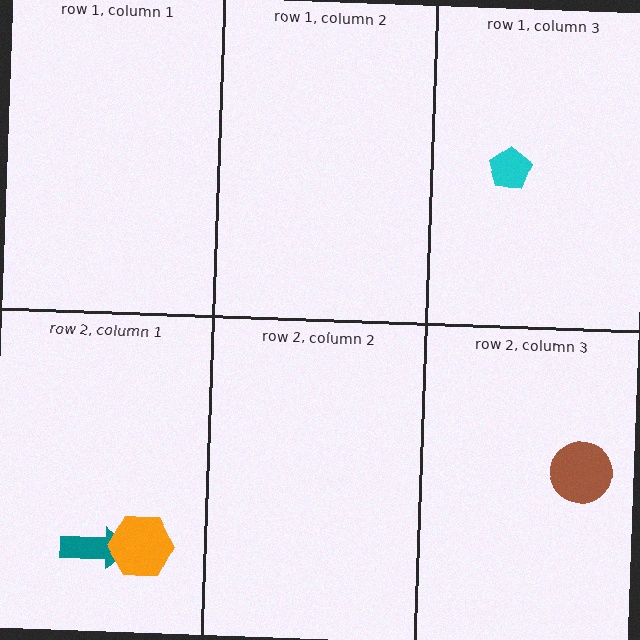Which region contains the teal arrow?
The row 2, column 1 region.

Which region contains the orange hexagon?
The row 2, column 1 region.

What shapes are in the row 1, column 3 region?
The cyan pentagon.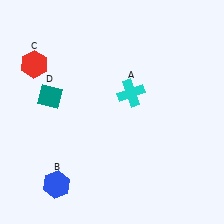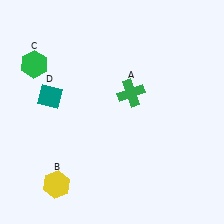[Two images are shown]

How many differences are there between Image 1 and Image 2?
There are 3 differences between the two images.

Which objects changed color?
A changed from cyan to green. B changed from blue to yellow. C changed from red to green.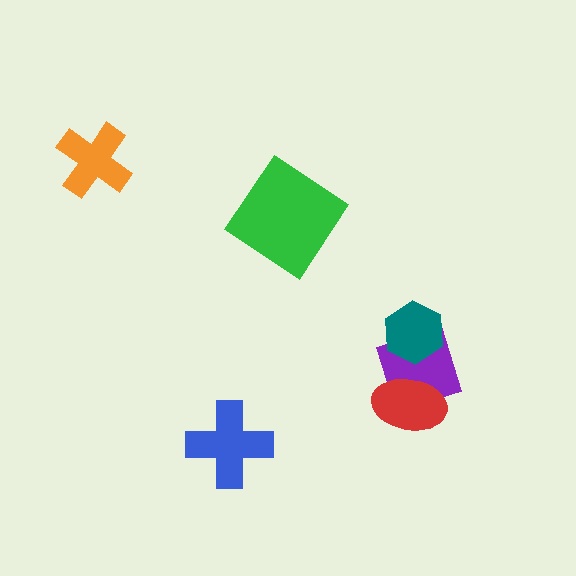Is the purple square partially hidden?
Yes, it is partially covered by another shape.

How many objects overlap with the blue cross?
0 objects overlap with the blue cross.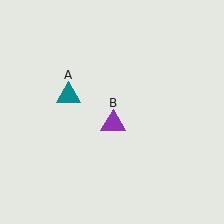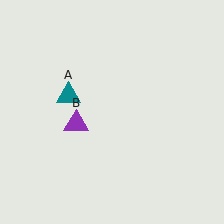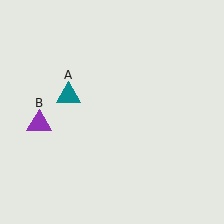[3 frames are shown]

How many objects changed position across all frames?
1 object changed position: purple triangle (object B).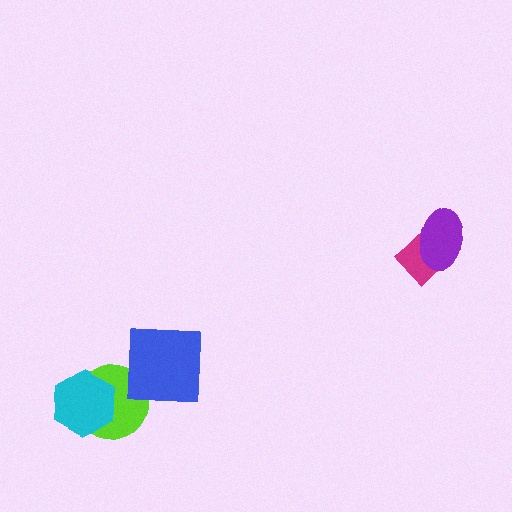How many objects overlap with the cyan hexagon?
1 object overlaps with the cyan hexagon.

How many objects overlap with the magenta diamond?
1 object overlaps with the magenta diamond.